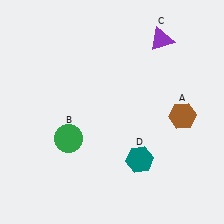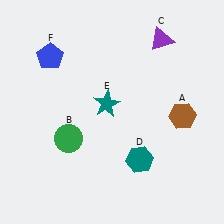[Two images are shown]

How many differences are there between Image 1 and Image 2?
There are 2 differences between the two images.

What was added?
A teal star (E), a blue pentagon (F) were added in Image 2.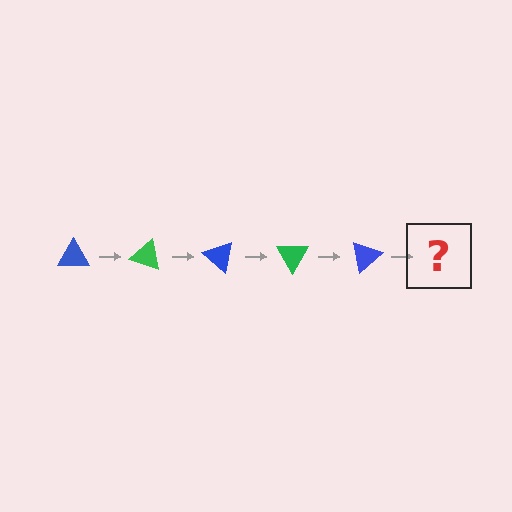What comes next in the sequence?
The next element should be a green triangle, rotated 100 degrees from the start.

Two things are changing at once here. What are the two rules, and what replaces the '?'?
The two rules are that it rotates 20 degrees each step and the color cycles through blue and green. The '?' should be a green triangle, rotated 100 degrees from the start.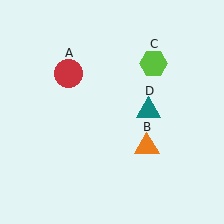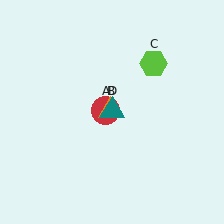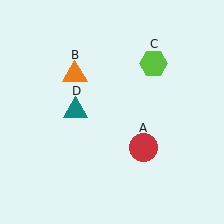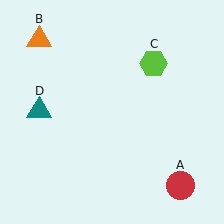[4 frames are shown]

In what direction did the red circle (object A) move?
The red circle (object A) moved down and to the right.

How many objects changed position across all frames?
3 objects changed position: red circle (object A), orange triangle (object B), teal triangle (object D).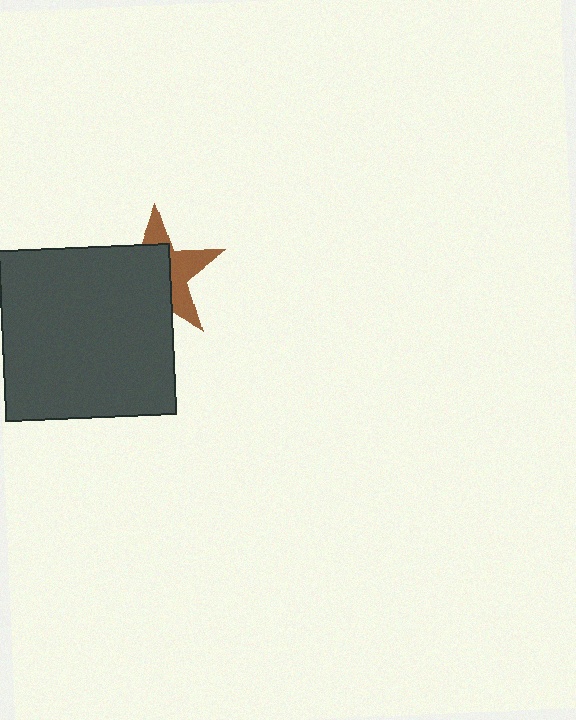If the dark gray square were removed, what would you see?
You would see the complete brown star.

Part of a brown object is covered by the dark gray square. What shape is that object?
It is a star.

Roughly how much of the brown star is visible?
A small part of it is visible (roughly 41%).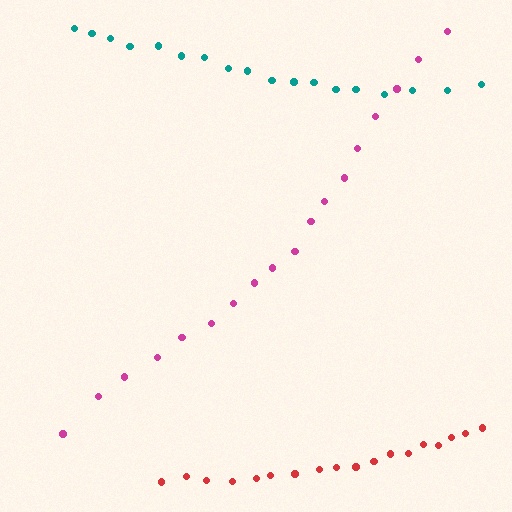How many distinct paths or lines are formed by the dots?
There are 3 distinct paths.